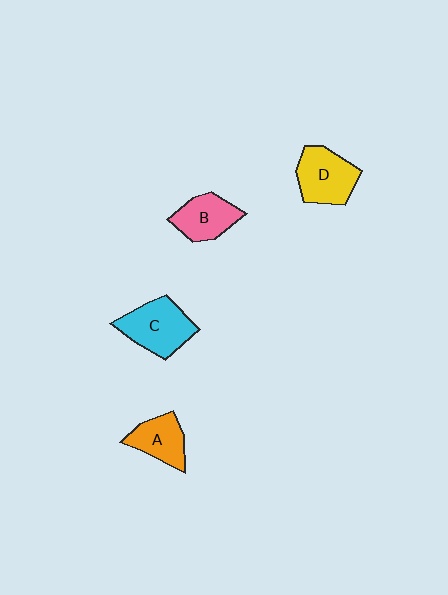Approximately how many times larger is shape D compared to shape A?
Approximately 1.3 times.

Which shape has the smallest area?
Shape A (orange).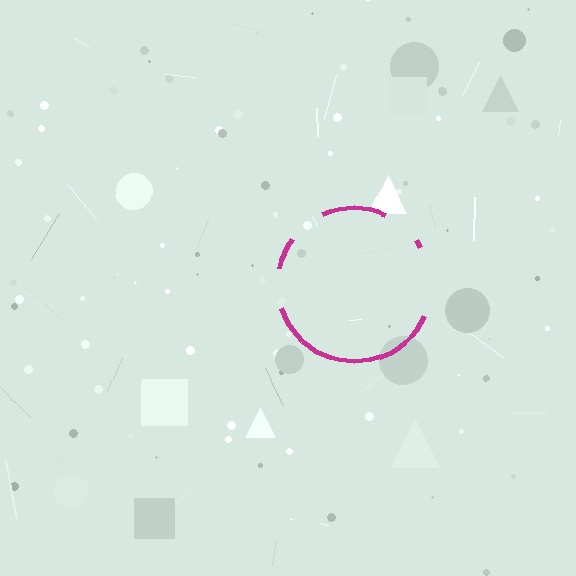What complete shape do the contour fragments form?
The contour fragments form a circle.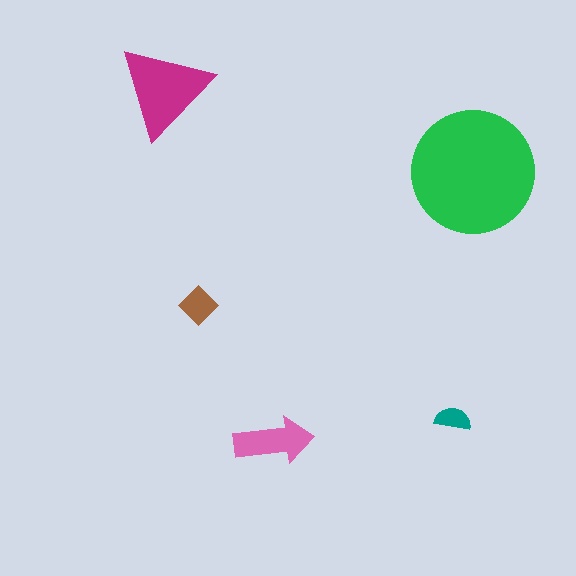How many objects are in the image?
There are 5 objects in the image.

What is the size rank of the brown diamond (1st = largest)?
4th.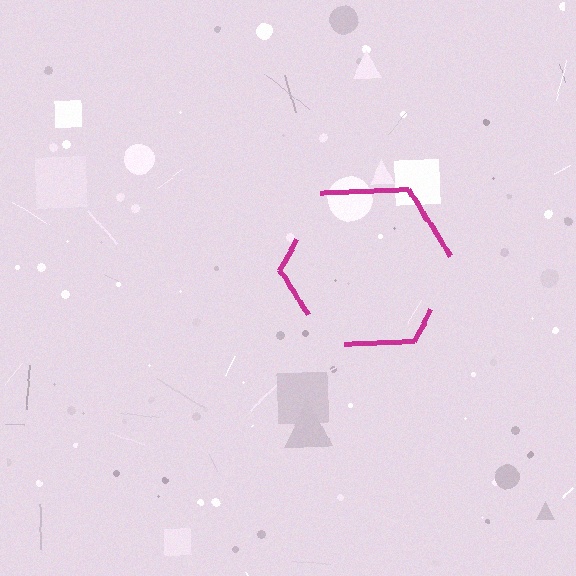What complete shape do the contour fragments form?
The contour fragments form a hexagon.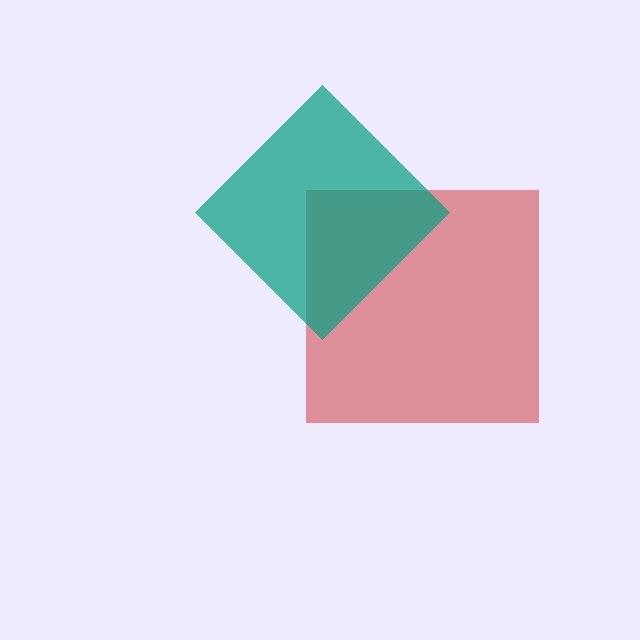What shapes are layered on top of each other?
The layered shapes are: a red square, a teal diamond.